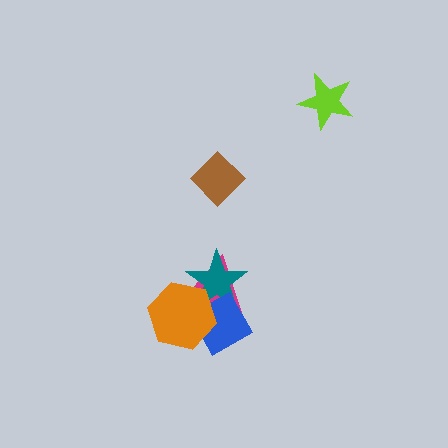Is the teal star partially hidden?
Yes, it is partially covered by another shape.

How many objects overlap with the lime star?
0 objects overlap with the lime star.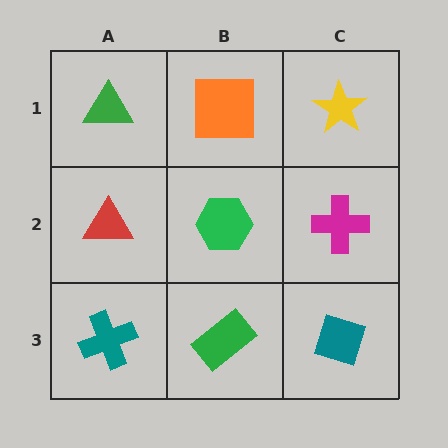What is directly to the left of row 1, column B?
A green triangle.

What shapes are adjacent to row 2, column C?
A yellow star (row 1, column C), a teal diamond (row 3, column C), a green hexagon (row 2, column B).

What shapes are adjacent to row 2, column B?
An orange square (row 1, column B), a green rectangle (row 3, column B), a red triangle (row 2, column A), a magenta cross (row 2, column C).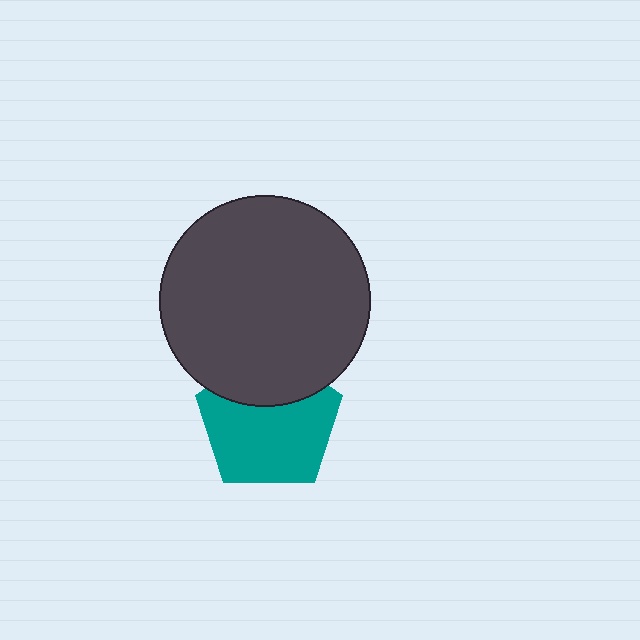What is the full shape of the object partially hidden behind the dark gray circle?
The partially hidden object is a teal pentagon.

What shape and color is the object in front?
The object in front is a dark gray circle.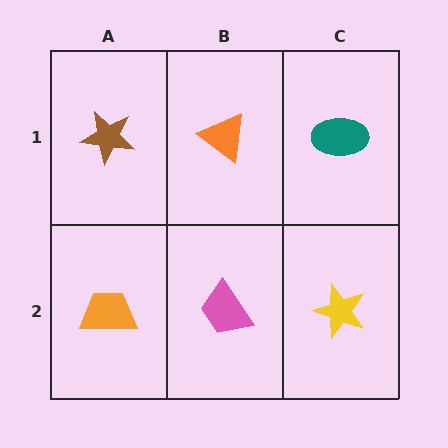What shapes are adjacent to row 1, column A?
An orange trapezoid (row 2, column A), an orange triangle (row 1, column B).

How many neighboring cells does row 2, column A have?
2.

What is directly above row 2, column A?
A brown star.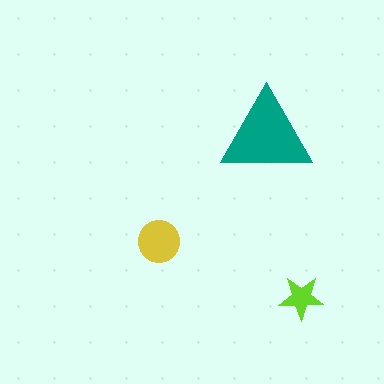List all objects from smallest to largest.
The lime star, the yellow circle, the teal triangle.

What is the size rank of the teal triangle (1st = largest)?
1st.